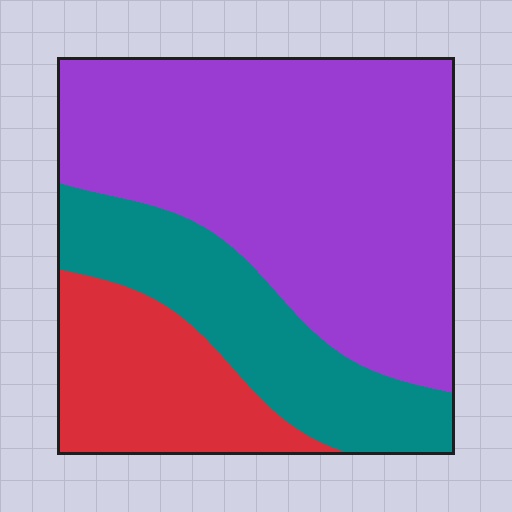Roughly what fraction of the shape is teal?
Teal takes up less than a quarter of the shape.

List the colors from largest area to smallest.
From largest to smallest: purple, teal, red.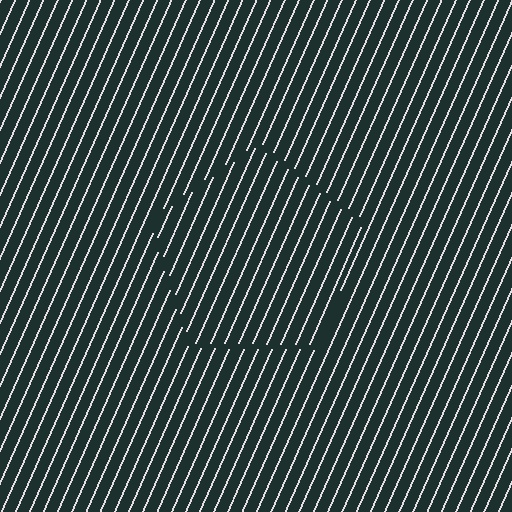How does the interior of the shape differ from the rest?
The interior of the shape contains the same grating, shifted by half a period — the contour is defined by the phase discontinuity where line-ends from the inner and outer gratings abut.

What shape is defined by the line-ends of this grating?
An illusory pentagon. The interior of the shape contains the same grating, shifted by half a period — the contour is defined by the phase discontinuity where line-ends from the inner and outer gratings abut.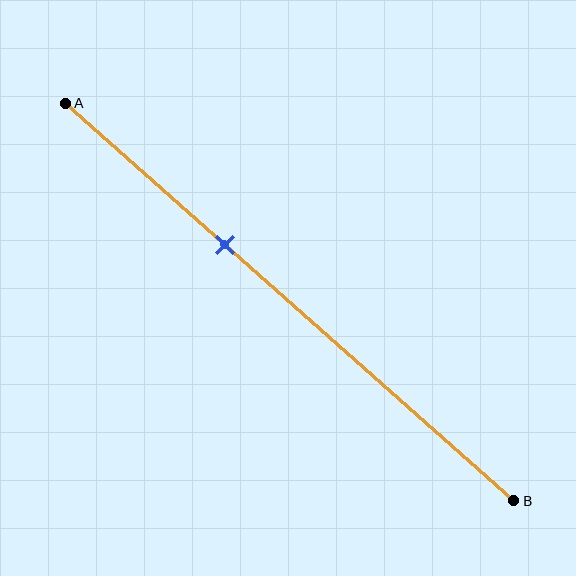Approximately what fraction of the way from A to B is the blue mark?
The blue mark is approximately 35% of the way from A to B.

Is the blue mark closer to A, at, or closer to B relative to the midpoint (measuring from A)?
The blue mark is closer to point A than the midpoint of segment AB.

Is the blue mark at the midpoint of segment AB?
No, the mark is at about 35% from A, not at the 50% midpoint.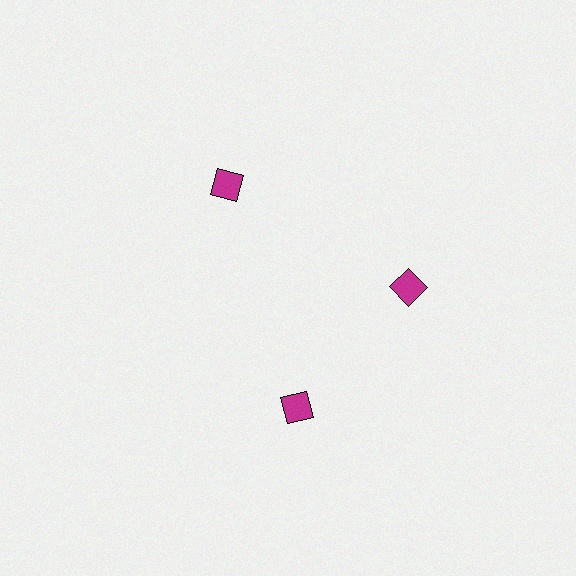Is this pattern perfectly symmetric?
No. The 3 magenta diamonds are arranged in a ring, but one element near the 7 o'clock position is rotated out of alignment along the ring, breaking the 3-fold rotational symmetry.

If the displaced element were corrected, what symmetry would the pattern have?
It would have 3-fold rotational symmetry — the pattern would map onto itself every 120 degrees.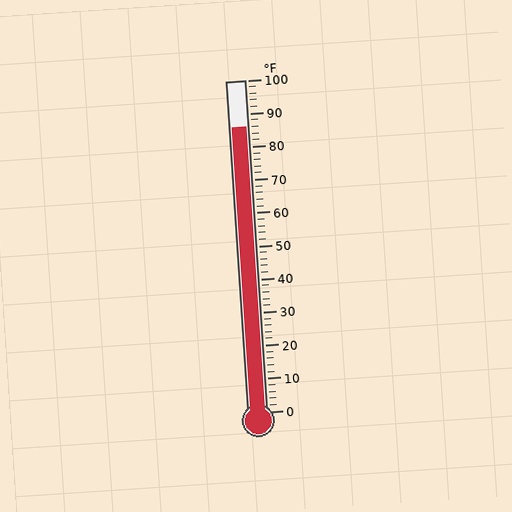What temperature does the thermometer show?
The thermometer shows approximately 86°F.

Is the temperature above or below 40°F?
The temperature is above 40°F.